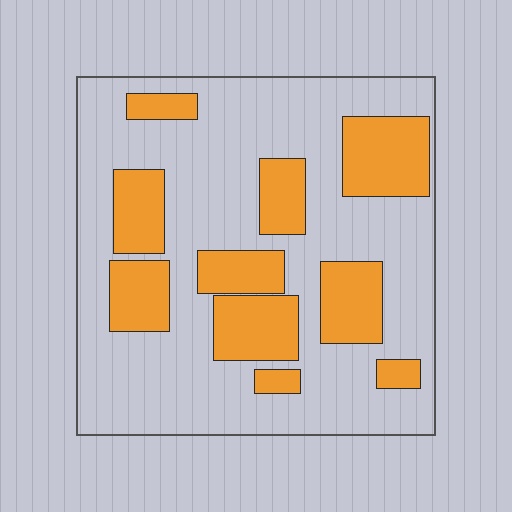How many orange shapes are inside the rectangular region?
10.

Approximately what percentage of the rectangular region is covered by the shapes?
Approximately 30%.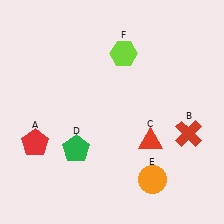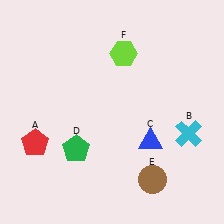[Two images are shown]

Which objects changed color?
B changed from red to cyan. C changed from red to blue. E changed from orange to brown.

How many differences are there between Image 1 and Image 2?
There are 3 differences between the two images.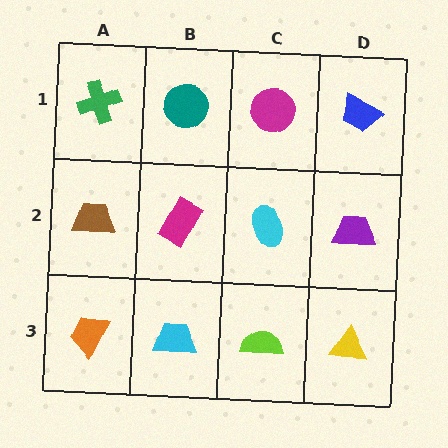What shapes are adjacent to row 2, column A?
A green cross (row 1, column A), an orange trapezoid (row 3, column A), a magenta rectangle (row 2, column B).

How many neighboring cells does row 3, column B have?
3.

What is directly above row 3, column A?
A brown trapezoid.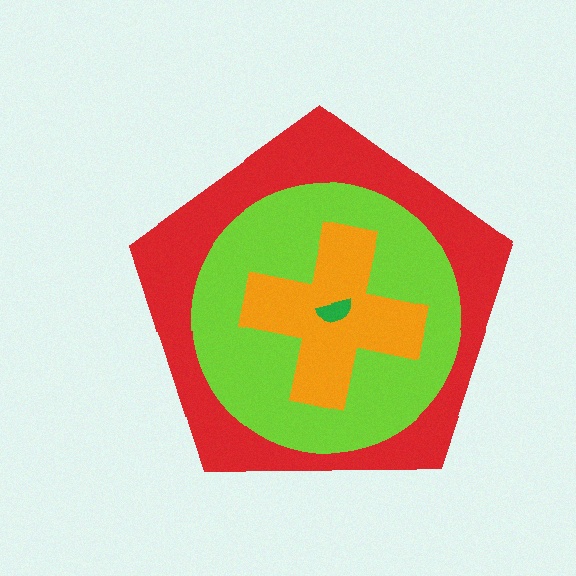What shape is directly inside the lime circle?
The orange cross.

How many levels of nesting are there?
4.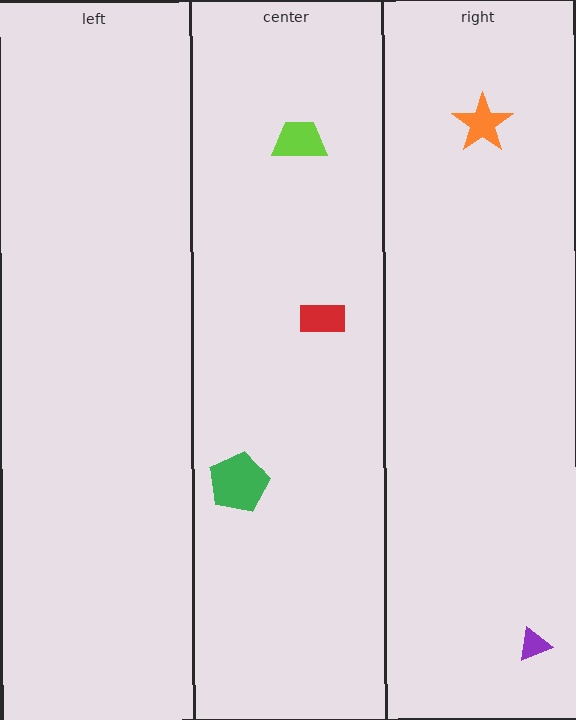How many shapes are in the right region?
2.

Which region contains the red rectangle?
The center region.